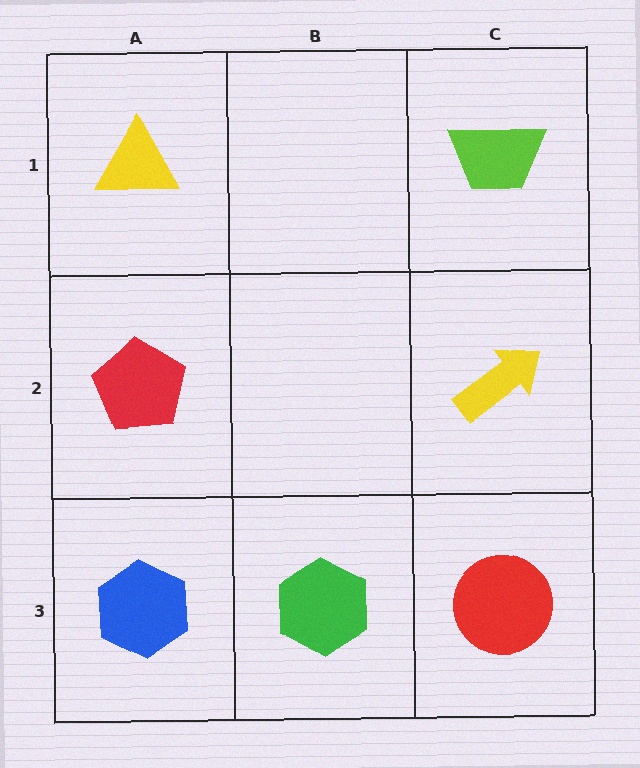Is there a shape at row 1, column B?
No, that cell is empty.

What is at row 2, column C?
A yellow arrow.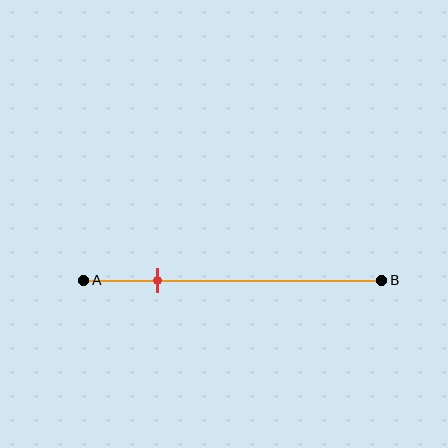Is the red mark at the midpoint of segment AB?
No, the mark is at about 25% from A, not at the 50% midpoint.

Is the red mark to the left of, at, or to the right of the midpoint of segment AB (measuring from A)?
The red mark is to the left of the midpoint of segment AB.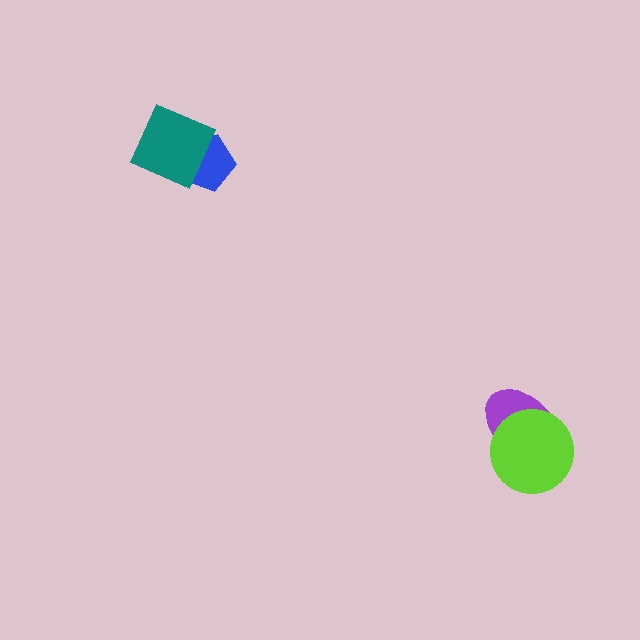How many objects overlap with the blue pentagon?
1 object overlaps with the blue pentagon.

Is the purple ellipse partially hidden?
Yes, it is partially covered by another shape.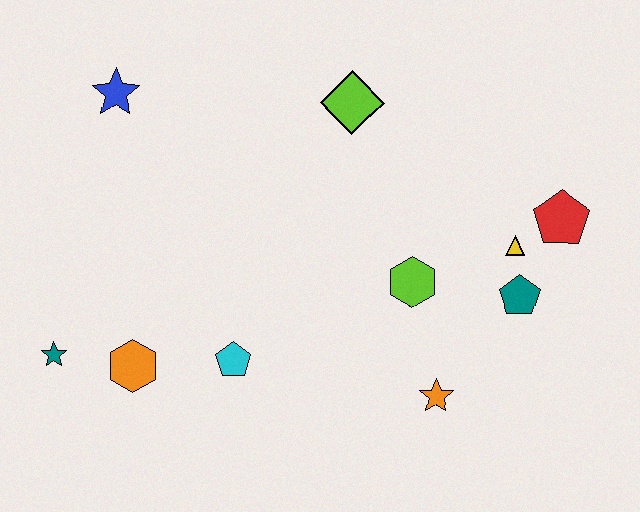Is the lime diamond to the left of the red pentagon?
Yes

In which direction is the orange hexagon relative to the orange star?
The orange hexagon is to the left of the orange star.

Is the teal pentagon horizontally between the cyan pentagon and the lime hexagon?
No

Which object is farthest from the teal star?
The red pentagon is farthest from the teal star.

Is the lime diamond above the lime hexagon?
Yes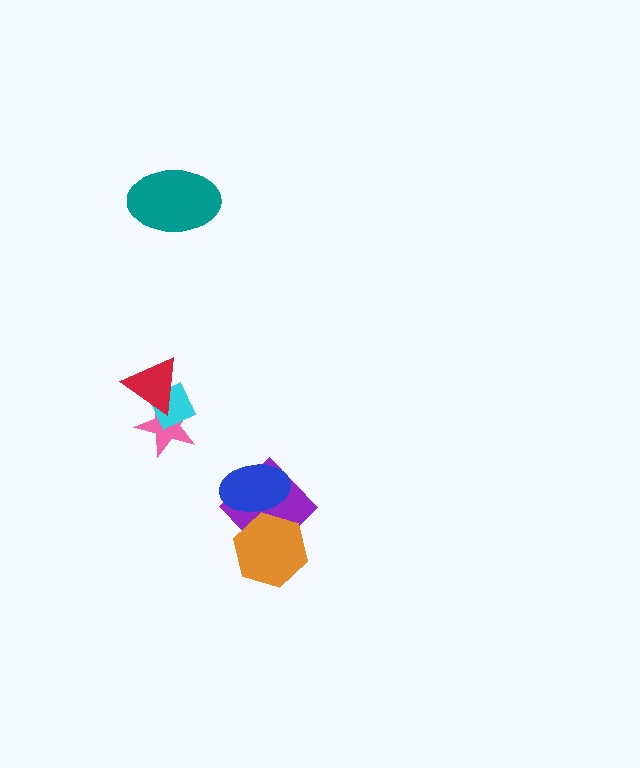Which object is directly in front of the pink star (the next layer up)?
The cyan diamond is directly in front of the pink star.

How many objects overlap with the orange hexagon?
2 objects overlap with the orange hexagon.